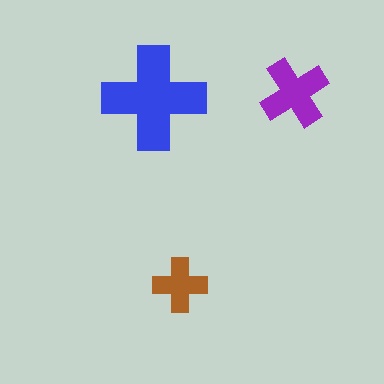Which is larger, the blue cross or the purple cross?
The blue one.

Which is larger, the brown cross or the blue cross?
The blue one.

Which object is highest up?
The purple cross is topmost.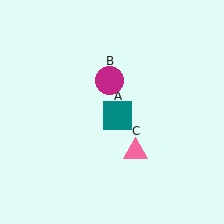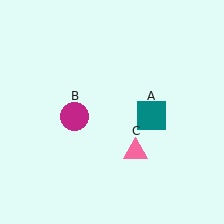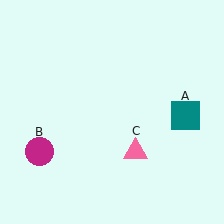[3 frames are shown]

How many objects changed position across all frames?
2 objects changed position: teal square (object A), magenta circle (object B).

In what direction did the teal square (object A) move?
The teal square (object A) moved right.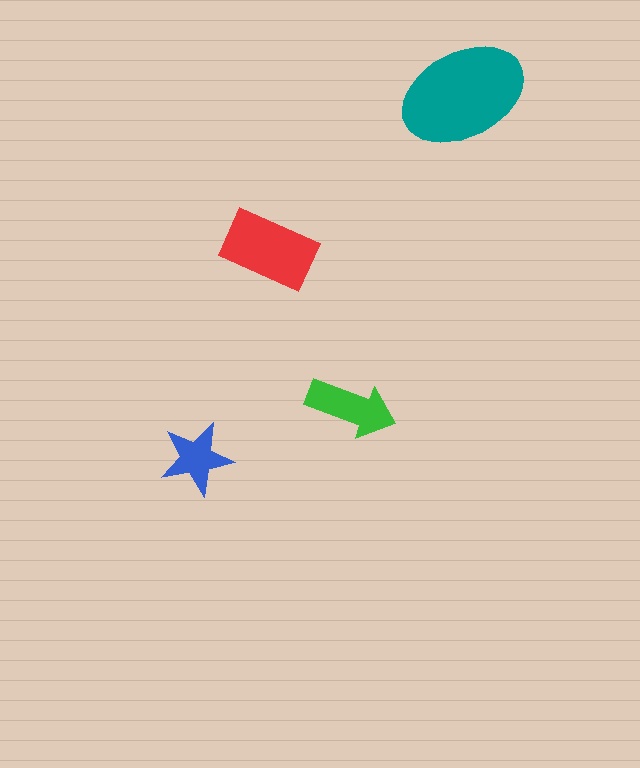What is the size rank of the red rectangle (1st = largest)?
2nd.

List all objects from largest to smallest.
The teal ellipse, the red rectangle, the green arrow, the blue star.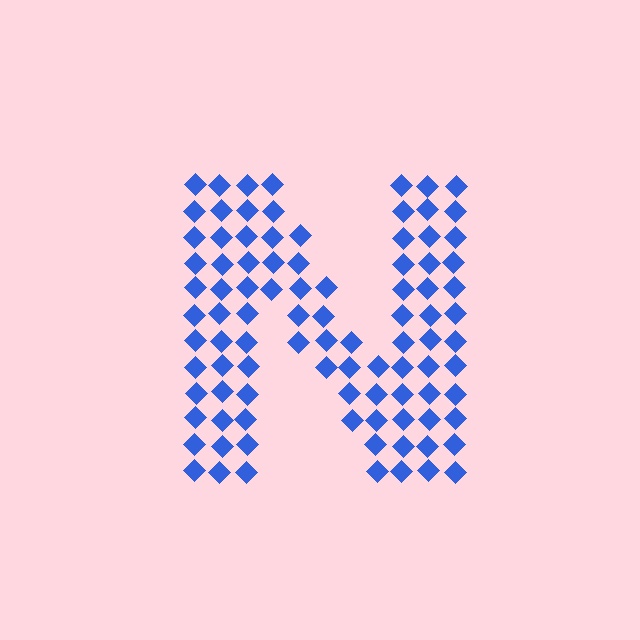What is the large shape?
The large shape is the letter N.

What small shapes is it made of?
It is made of small diamonds.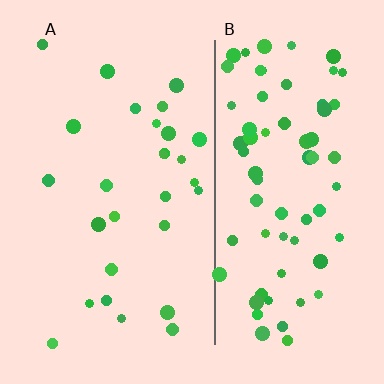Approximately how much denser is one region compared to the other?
Approximately 2.6× — region B over region A.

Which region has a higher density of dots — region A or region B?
B (the right).